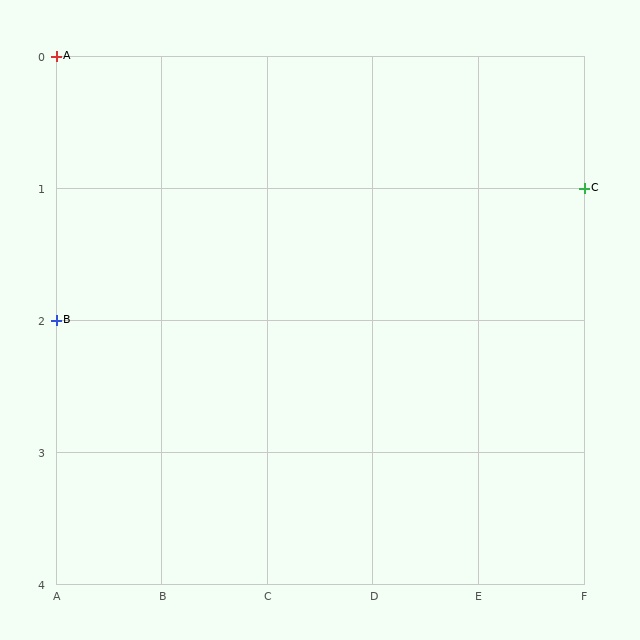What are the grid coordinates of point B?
Point B is at grid coordinates (A, 2).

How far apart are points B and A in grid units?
Points B and A are 2 rows apart.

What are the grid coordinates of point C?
Point C is at grid coordinates (F, 1).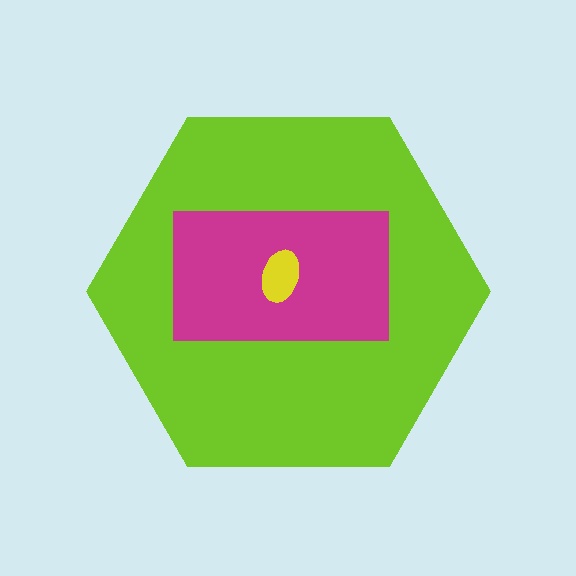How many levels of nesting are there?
3.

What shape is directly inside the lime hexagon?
The magenta rectangle.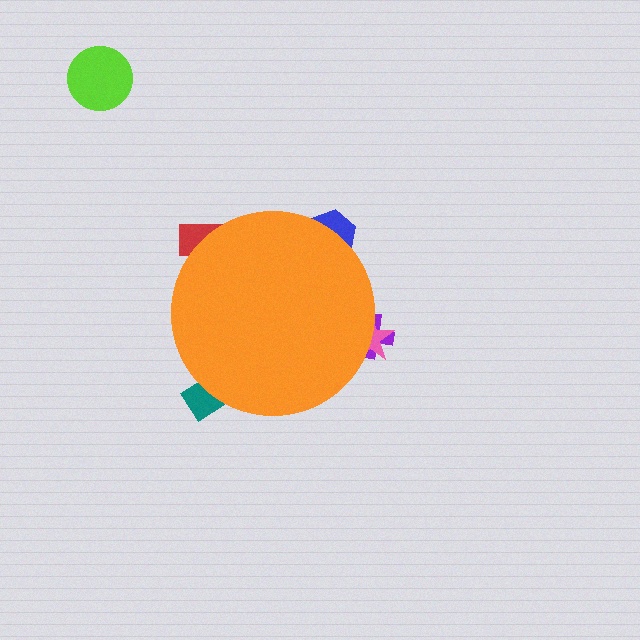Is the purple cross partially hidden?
Yes, the purple cross is partially hidden behind the orange circle.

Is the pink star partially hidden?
Yes, the pink star is partially hidden behind the orange circle.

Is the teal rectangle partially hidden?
Yes, the teal rectangle is partially hidden behind the orange circle.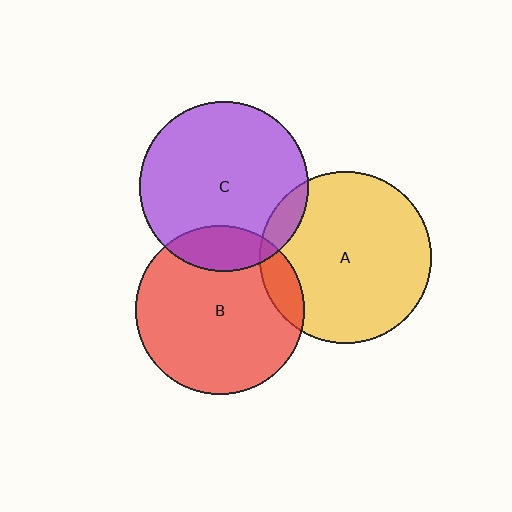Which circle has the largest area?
Circle A (yellow).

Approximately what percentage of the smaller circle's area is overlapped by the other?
Approximately 15%.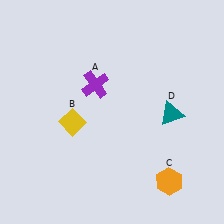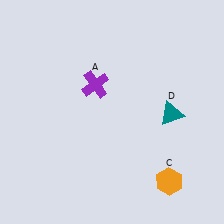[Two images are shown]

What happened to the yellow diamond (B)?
The yellow diamond (B) was removed in Image 2. It was in the bottom-left area of Image 1.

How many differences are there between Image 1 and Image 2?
There is 1 difference between the two images.